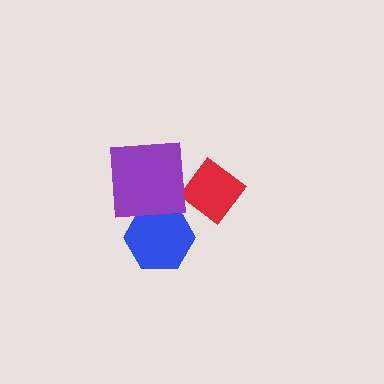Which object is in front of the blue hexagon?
The purple square is in front of the blue hexagon.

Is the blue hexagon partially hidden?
Yes, it is partially covered by another shape.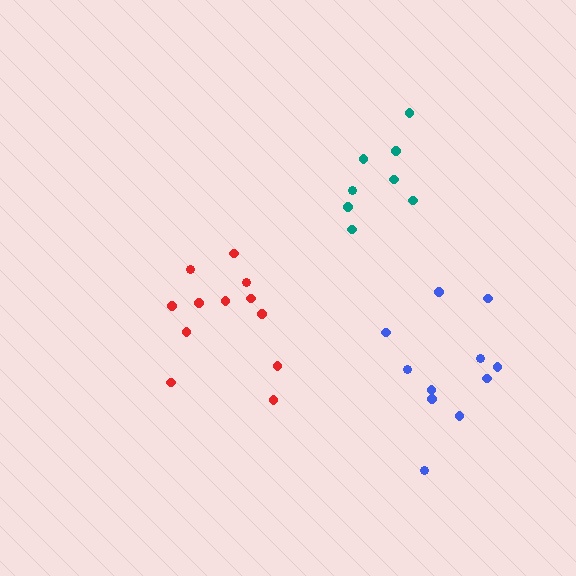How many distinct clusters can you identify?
There are 3 distinct clusters.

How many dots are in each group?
Group 1: 8 dots, Group 2: 12 dots, Group 3: 11 dots (31 total).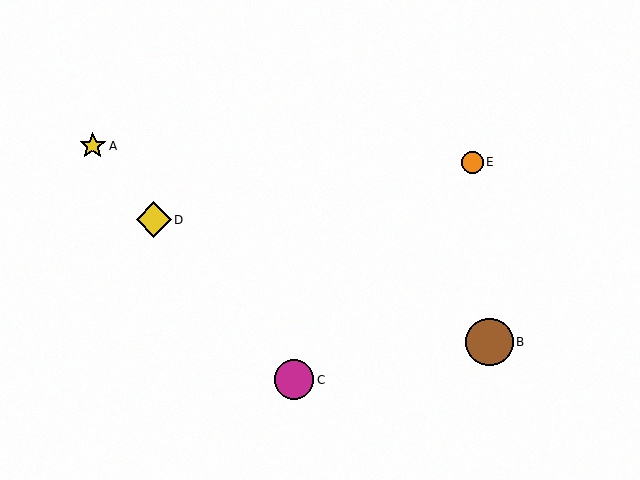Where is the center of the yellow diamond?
The center of the yellow diamond is at (154, 220).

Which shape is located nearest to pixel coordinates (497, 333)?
The brown circle (labeled B) at (489, 342) is nearest to that location.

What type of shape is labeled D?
Shape D is a yellow diamond.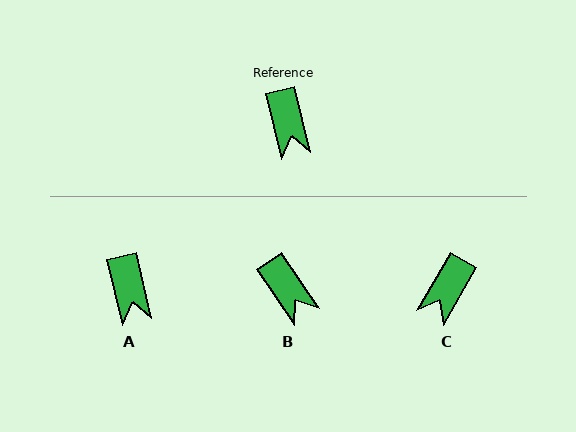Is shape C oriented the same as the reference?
No, it is off by about 44 degrees.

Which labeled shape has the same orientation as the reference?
A.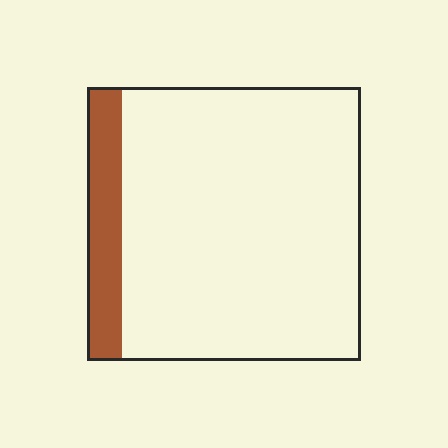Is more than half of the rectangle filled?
No.